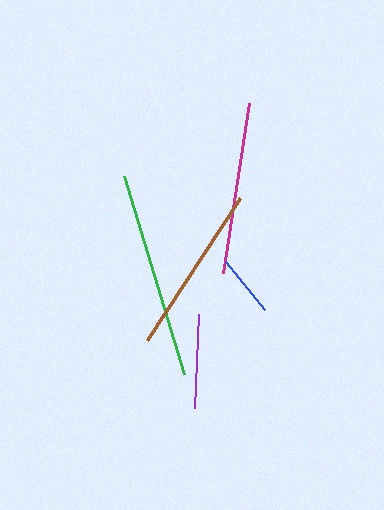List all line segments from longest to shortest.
From longest to shortest: green, magenta, brown, purple, blue.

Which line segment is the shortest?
The blue line is the shortest at approximately 62 pixels.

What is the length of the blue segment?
The blue segment is approximately 62 pixels long.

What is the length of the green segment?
The green segment is approximately 206 pixels long.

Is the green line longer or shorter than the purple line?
The green line is longer than the purple line.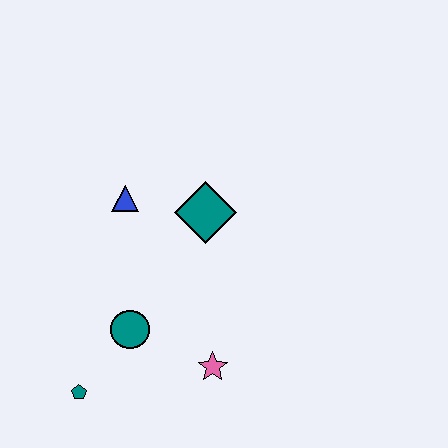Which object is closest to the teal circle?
The teal pentagon is closest to the teal circle.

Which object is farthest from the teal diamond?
The teal pentagon is farthest from the teal diamond.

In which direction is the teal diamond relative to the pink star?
The teal diamond is above the pink star.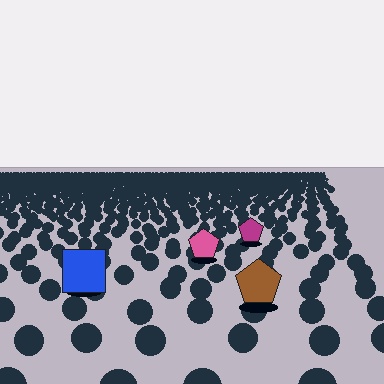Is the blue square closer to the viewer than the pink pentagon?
Yes. The blue square is closer — you can tell from the texture gradient: the ground texture is coarser near it.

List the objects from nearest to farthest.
From nearest to farthest: the brown pentagon, the blue square, the pink pentagon, the magenta pentagon.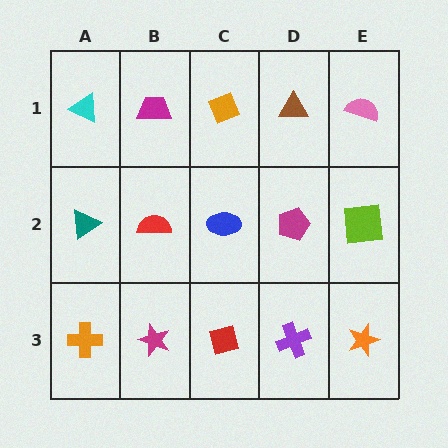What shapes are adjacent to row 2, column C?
An orange diamond (row 1, column C), a red square (row 3, column C), a red semicircle (row 2, column B), a magenta pentagon (row 2, column D).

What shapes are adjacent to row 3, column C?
A blue ellipse (row 2, column C), a magenta star (row 3, column B), a purple cross (row 3, column D).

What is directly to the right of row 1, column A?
A magenta trapezoid.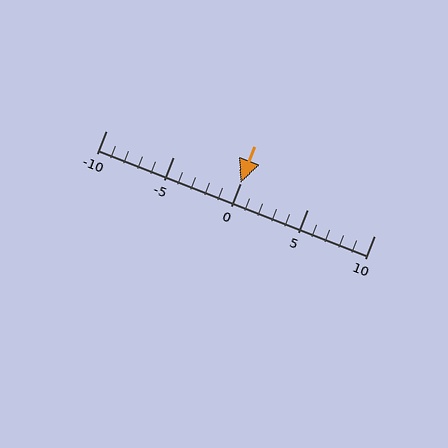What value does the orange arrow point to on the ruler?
The orange arrow points to approximately 0.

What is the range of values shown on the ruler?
The ruler shows values from -10 to 10.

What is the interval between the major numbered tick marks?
The major tick marks are spaced 5 units apart.